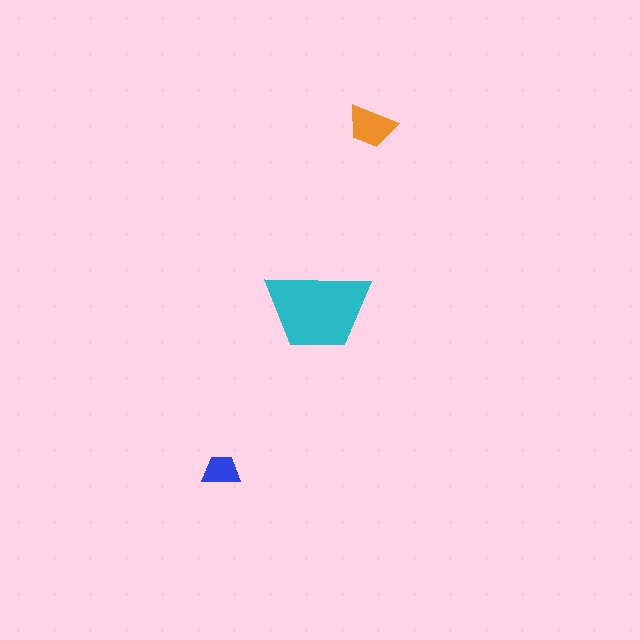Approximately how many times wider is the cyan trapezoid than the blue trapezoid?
About 2.5 times wider.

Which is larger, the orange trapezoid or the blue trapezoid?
The orange one.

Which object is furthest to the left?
The blue trapezoid is leftmost.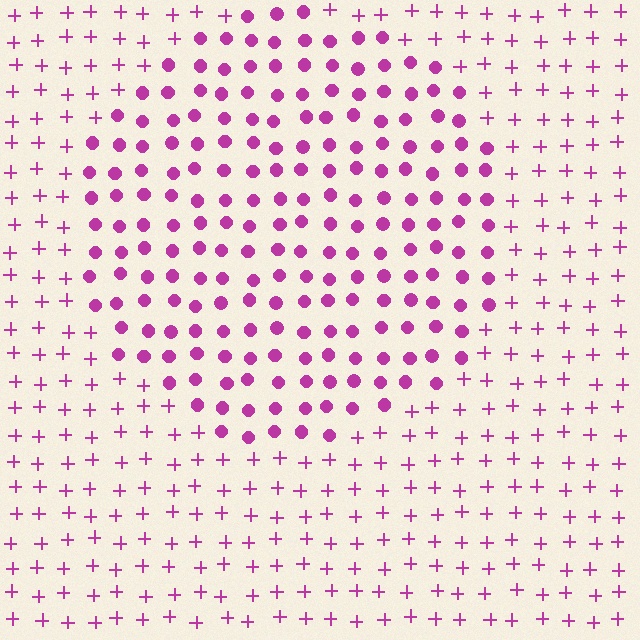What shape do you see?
I see a circle.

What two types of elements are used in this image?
The image uses circles inside the circle region and plus signs outside it.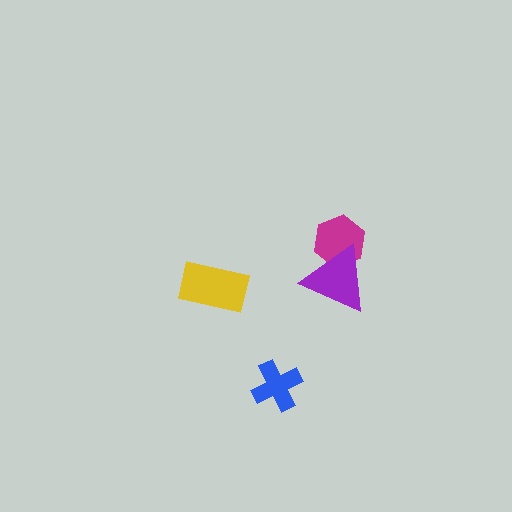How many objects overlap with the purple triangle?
1 object overlaps with the purple triangle.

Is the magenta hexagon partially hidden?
Yes, it is partially covered by another shape.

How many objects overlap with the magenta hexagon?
1 object overlaps with the magenta hexagon.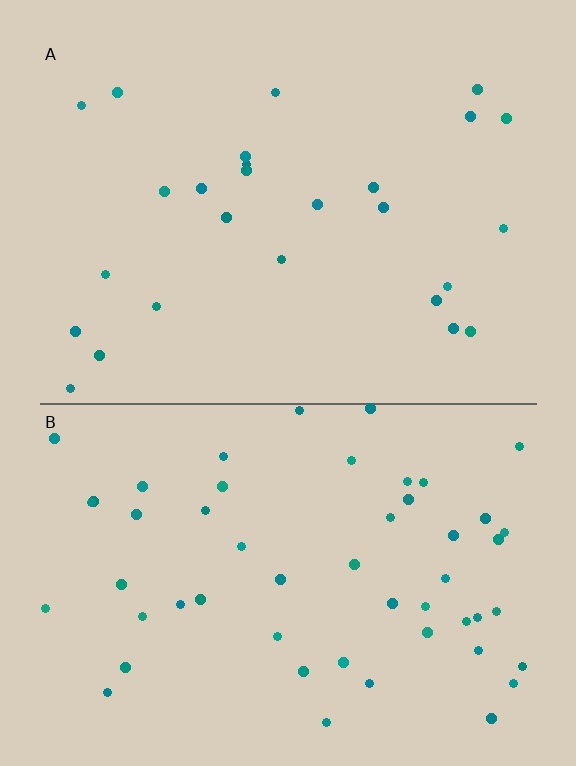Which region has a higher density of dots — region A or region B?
B (the bottom).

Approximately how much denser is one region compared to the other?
Approximately 2.0× — region B over region A.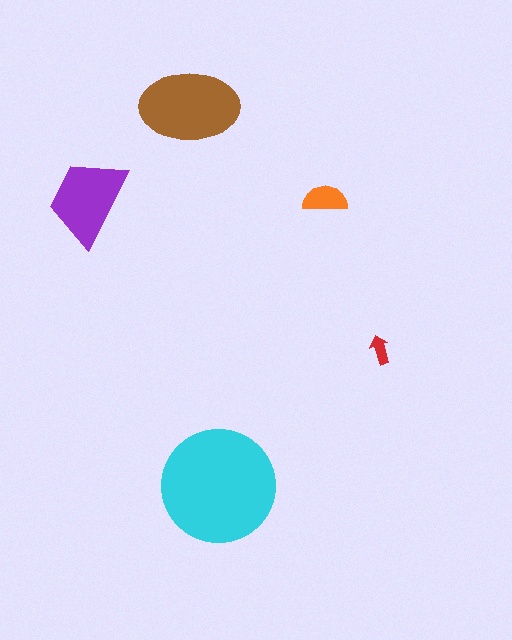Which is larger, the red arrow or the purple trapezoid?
The purple trapezoid.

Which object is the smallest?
The red arrow.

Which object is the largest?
The cyan circle.